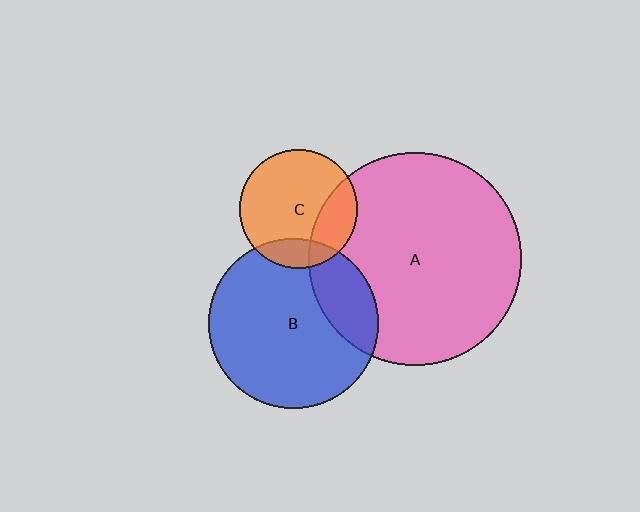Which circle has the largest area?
Circle A (pink).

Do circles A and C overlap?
Yes.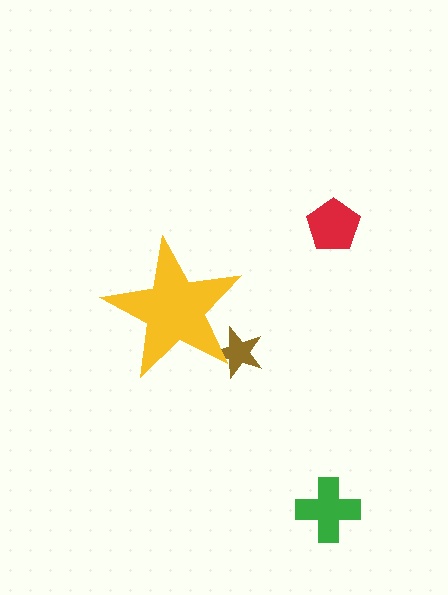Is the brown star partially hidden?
Yes, the brown star is partially hidden behind the yellow star.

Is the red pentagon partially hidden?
No, the red pentagon is fully visible.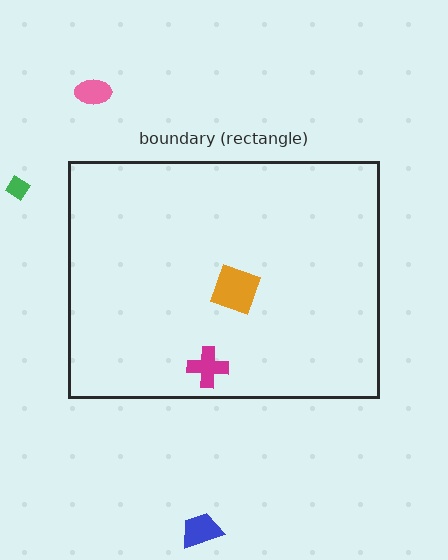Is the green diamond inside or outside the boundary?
Outside.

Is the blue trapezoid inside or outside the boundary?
Outside.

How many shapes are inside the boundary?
2 inside, 3 outside.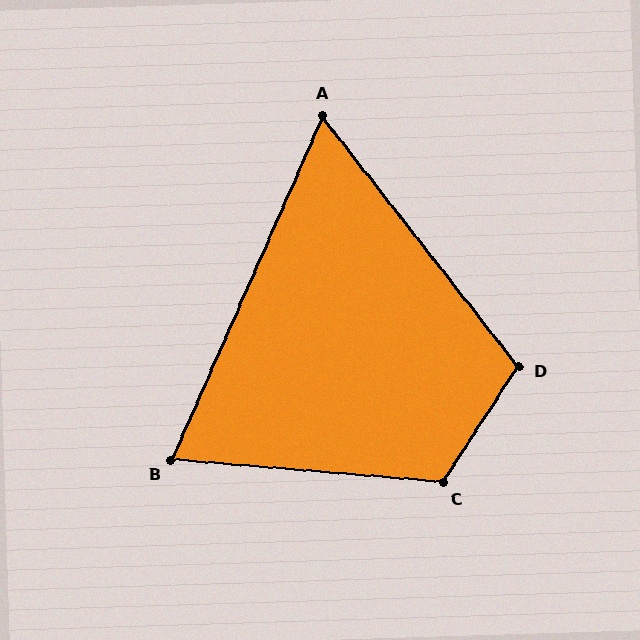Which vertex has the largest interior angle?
C, at approximately 118 degrees.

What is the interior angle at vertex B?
Approximately 71 degrees (acute).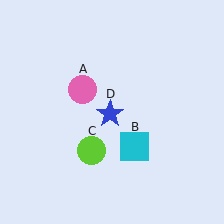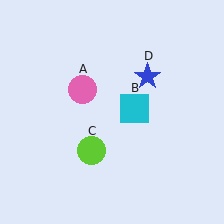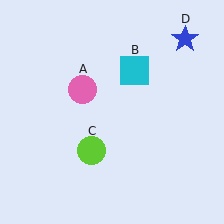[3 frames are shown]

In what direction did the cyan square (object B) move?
The cyan square (object B) moved up.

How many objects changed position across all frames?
2 objects changed position: cyan square (object B), blue star (object D).